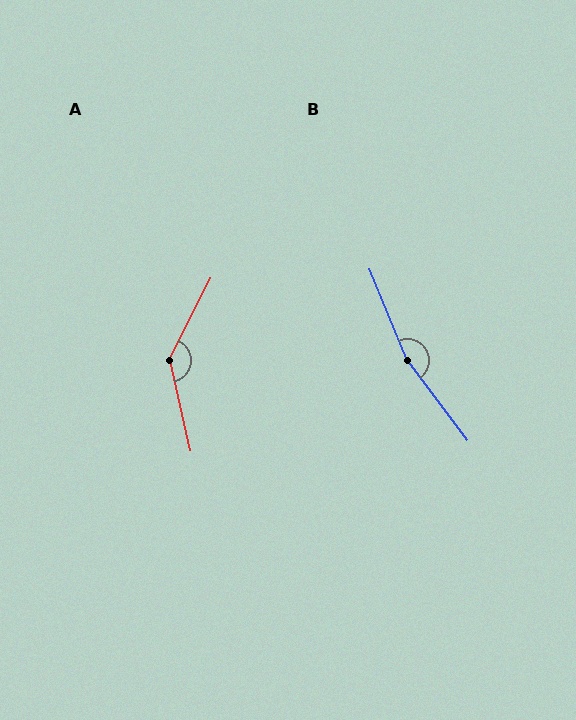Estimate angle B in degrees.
Approximately 165 degrees.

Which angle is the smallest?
A, at approximately 140 degrees.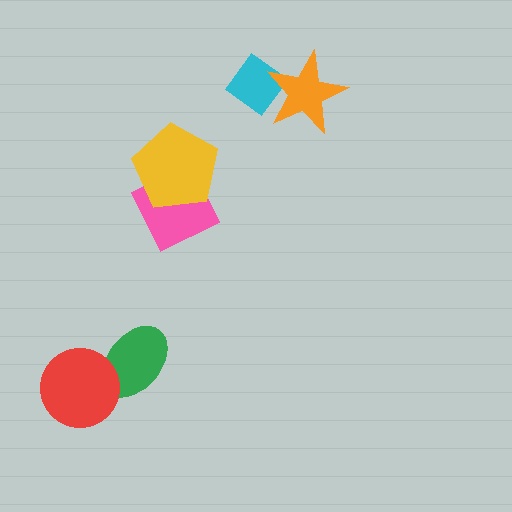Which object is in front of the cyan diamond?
The orange star is in front of the cyan diamond.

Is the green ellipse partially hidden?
Yes, it is partially covered by another shape.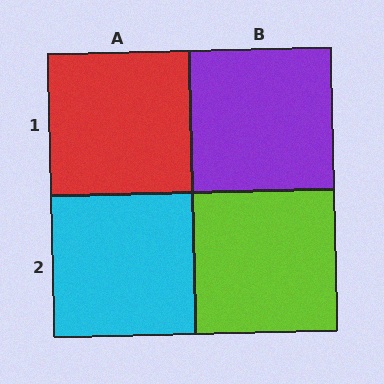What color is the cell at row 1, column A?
Red.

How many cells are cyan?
1 cell is cyan.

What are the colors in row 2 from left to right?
Cyan, lime.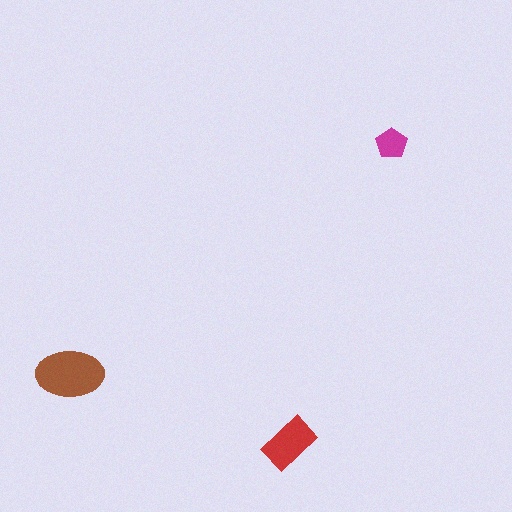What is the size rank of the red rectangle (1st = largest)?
2nd.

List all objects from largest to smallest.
The brown ellipse, the red rectangle, the magenta pentagon.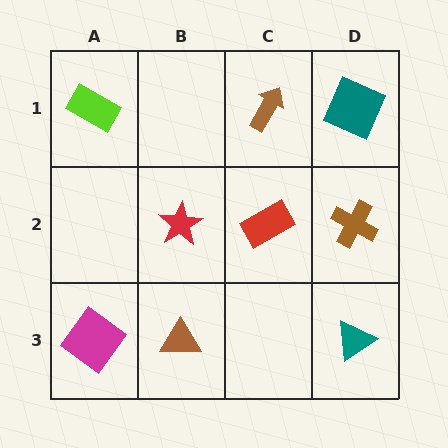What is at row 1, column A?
A lime rectangle.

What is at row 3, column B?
A brown triangle.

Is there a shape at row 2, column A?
No, that cell is empty.